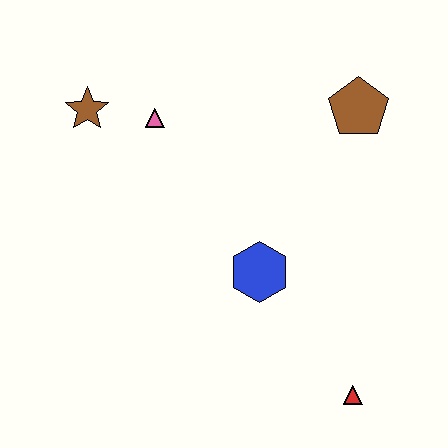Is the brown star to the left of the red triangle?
Yes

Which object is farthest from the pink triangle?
The red triangle is farthest from the pink triangle.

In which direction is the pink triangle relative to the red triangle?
The pink triangle is above the red triangle.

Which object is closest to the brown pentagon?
The blue hexagon is closest to the brown pentagon.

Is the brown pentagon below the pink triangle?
No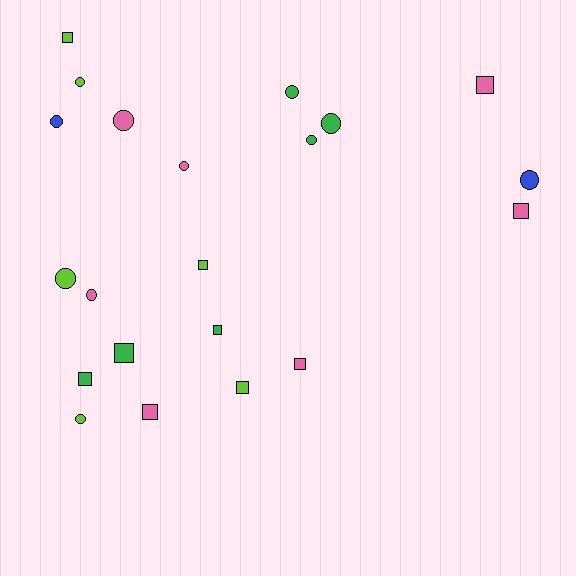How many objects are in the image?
There are 21 objects.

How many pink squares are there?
There are 4 pink squares.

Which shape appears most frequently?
Circle, with 11 objects.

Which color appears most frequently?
Pink, with 7 objects.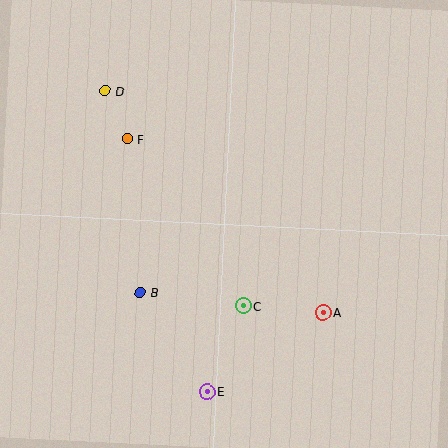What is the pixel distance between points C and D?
The distance between C and D is 255 pixels.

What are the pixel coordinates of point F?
Point F is at (128, 139).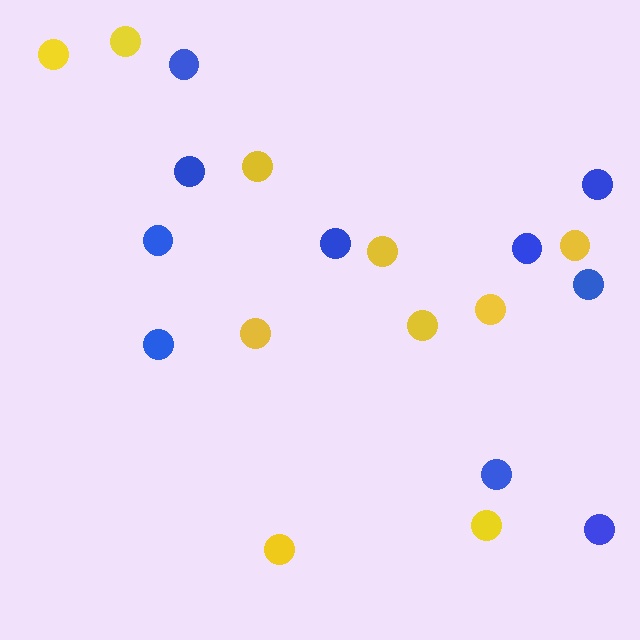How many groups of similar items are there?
There are 2 groups: one group of blue circles (10) and one group of yellow circles (10).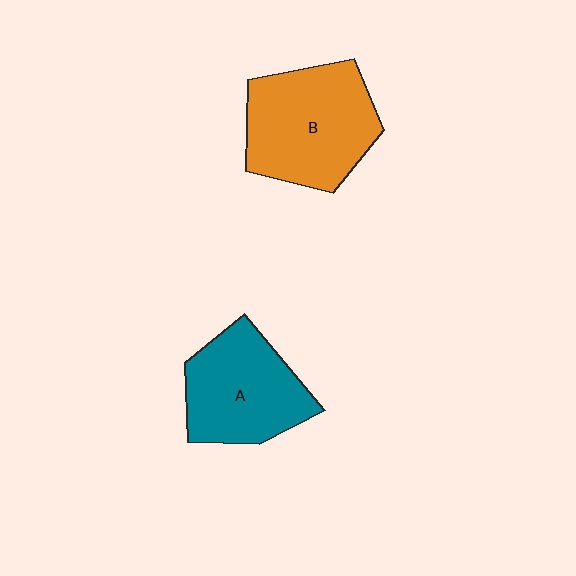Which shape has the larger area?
Shape B (orange).